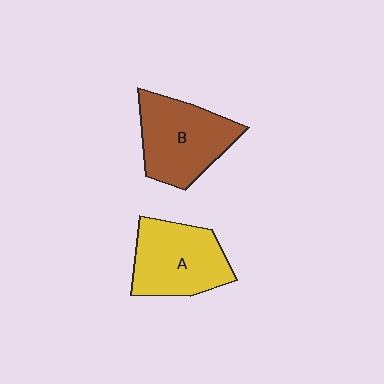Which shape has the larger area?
Shape B (brown).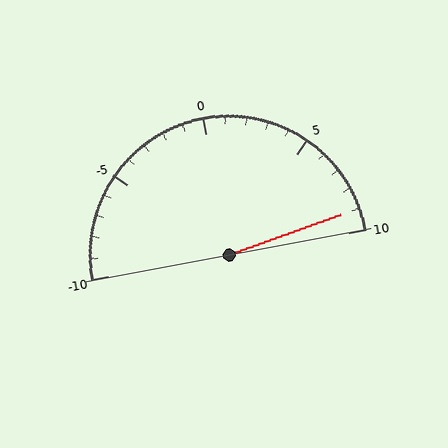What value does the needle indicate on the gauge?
The needle indicates approximately 9.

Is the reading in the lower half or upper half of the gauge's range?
The reading is in the upper half of the range (-10 to 10).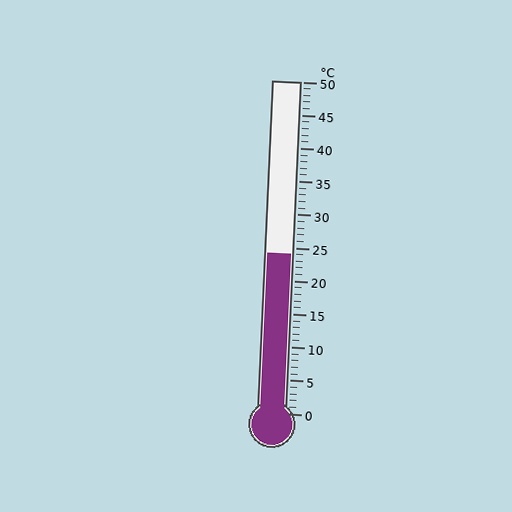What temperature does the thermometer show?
The thermometer shows approximately 24°C.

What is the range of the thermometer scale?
The thermometer scale ranges from 0°C to 50°C.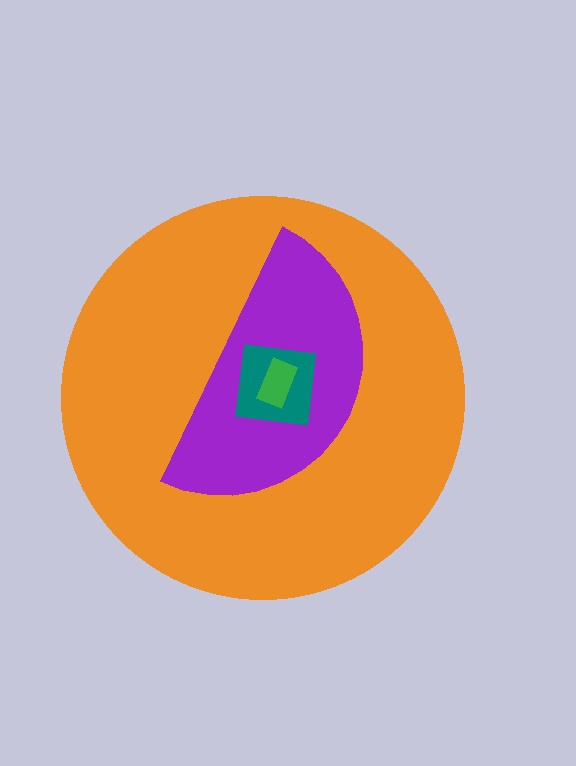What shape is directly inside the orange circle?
The purple semicircle.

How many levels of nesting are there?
4.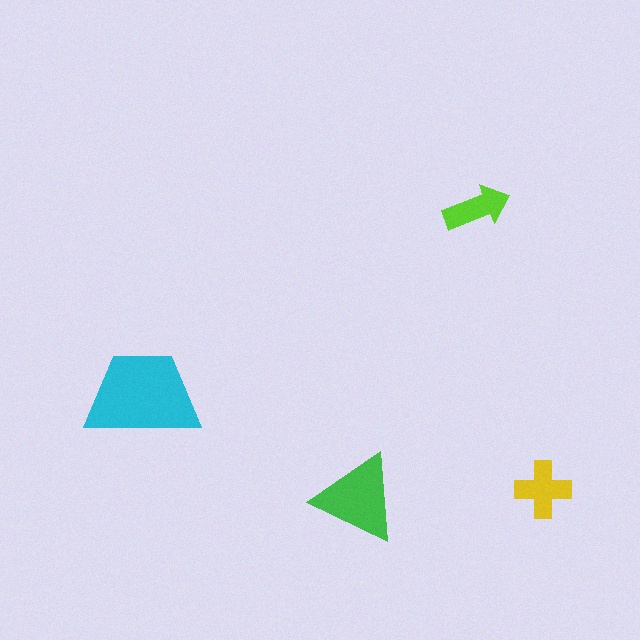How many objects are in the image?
There are 4 objects in the image.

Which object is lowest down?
The green triangle is bottommost.